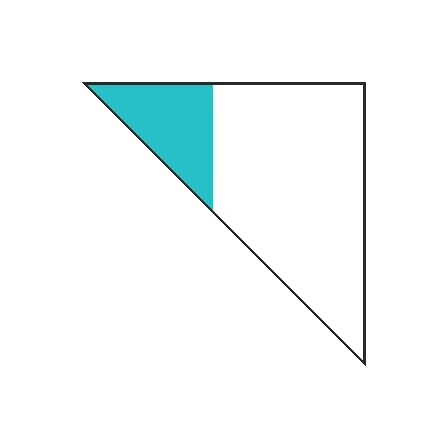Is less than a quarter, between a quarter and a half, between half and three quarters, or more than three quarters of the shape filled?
Less than a quarter.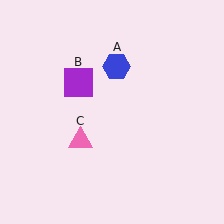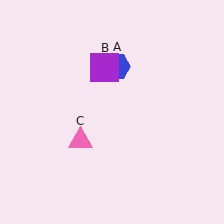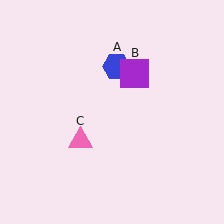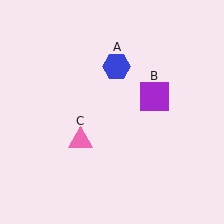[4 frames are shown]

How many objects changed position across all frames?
1 object changed position: purple square (object B).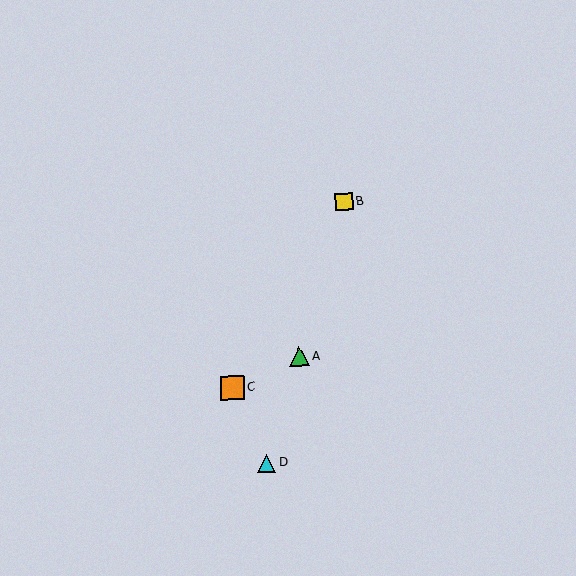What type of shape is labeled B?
Shape B is a yellow square.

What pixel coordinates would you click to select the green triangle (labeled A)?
Click at (299, 356) to select the green triangle A.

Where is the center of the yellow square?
The center of the yellow square is at (344, 201).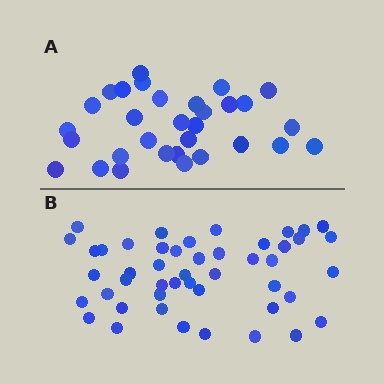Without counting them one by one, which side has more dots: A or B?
Region B (the bottom region) has more dots.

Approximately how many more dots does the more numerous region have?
Region B has approximately 15 more dots than region A.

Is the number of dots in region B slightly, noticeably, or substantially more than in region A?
Region B has substantially more. The ratio is roughly 1.5 to 1.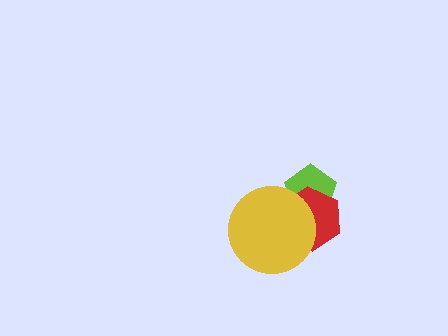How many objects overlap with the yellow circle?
2 objects overlap with the yellow circle.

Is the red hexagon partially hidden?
Yes, it is partially covered by another shape.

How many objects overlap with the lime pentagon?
2 objects overlap with the lime pentagon.